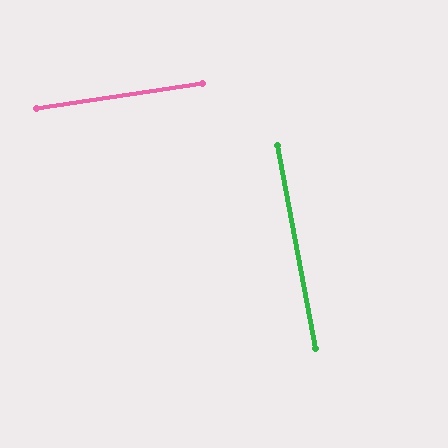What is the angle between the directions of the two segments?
Approximately 88 degrees.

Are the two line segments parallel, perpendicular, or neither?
Perpendicular — they meet at approximately 88°.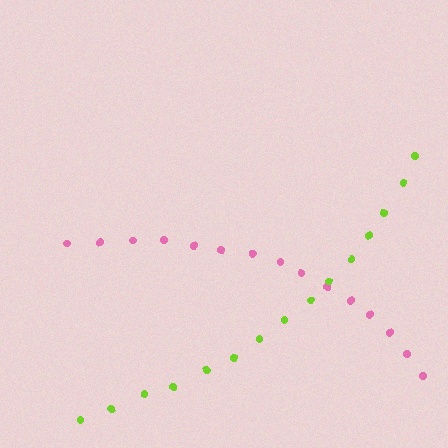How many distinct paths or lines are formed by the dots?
There are 2 distinct paths.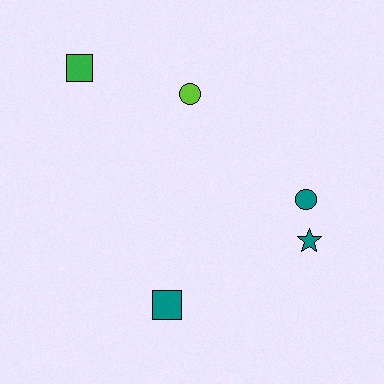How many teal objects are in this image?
There are 3 teal objects.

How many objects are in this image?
There are 5 objects.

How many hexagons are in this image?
There are no hexagons.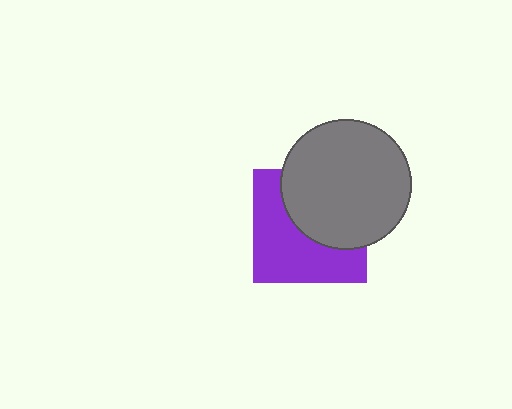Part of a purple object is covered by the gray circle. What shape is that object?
It is a square.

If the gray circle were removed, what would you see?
You would see the complete purple square.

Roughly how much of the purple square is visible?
About half of it is visible (roughly 53%).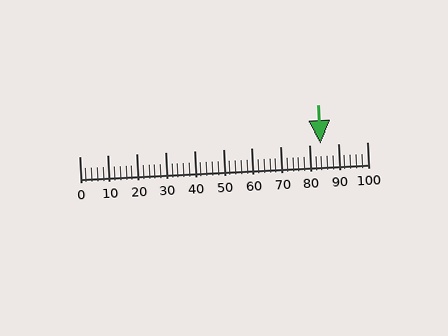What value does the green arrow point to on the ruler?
The green arrow points to approximately 84.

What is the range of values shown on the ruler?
The ruler shows values from 0 to 100.